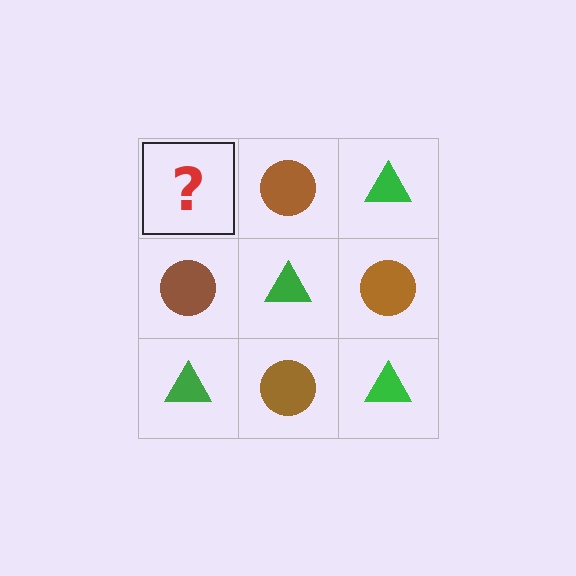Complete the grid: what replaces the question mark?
The question mark should be replaced with a green triangle.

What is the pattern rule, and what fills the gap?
The rule is that it alternates green triangle and brown circle in a checkerboard pattern. The gap should be filled with a green triangle.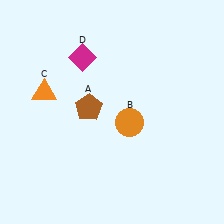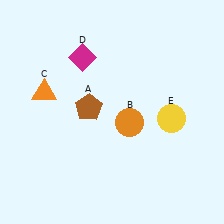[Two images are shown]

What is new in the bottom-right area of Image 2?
A yellow circle (E) was added in the bottom-right area of Image 2.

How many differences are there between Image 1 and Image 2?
There is 1 difference between the two images.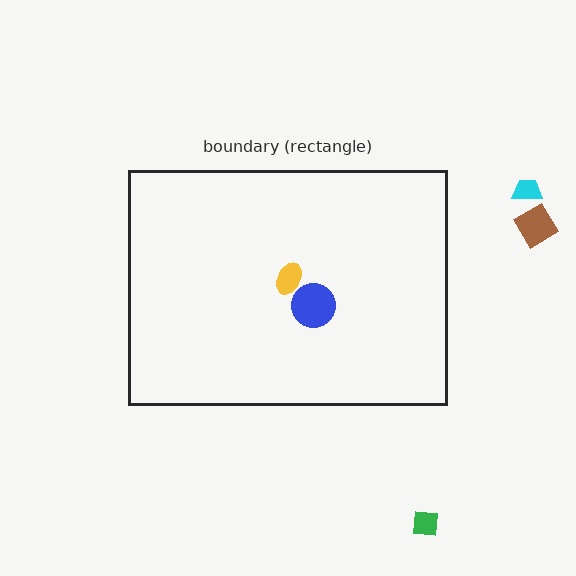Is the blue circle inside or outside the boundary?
Inside.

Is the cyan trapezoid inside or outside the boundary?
Outside.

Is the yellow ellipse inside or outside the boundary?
Inside.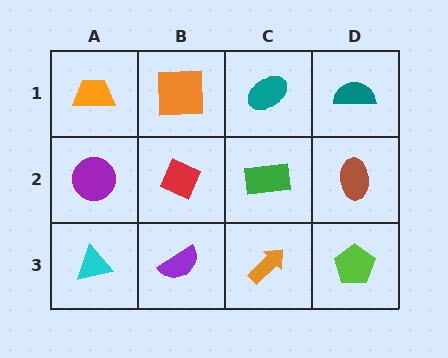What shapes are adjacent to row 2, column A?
An orange trapezoid (row 1, column A), a cyan triangle (row 3, column A), a red diamond (row 2, column B).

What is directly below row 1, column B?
A red diamond.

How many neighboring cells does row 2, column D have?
3.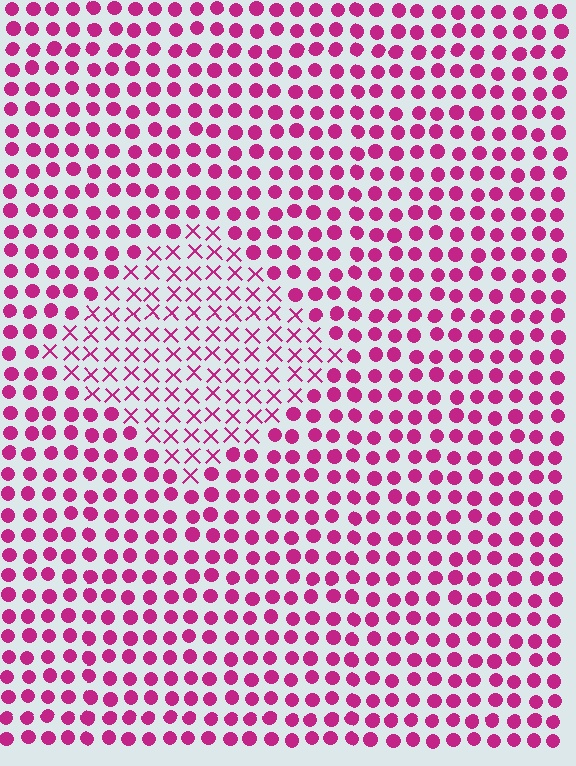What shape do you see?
I see a diamond.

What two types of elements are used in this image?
The image uses X marks inside the diamond region and circles outside it.